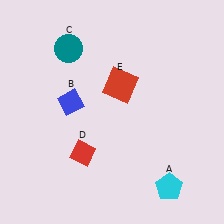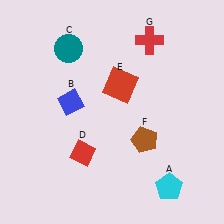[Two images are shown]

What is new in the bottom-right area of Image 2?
A brown pentagon (F) was added in the bottom-right area of Image 2.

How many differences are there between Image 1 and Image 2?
There are 2 differences between the two images.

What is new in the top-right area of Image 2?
A red cross (G) was added in the top-right area of Image 2.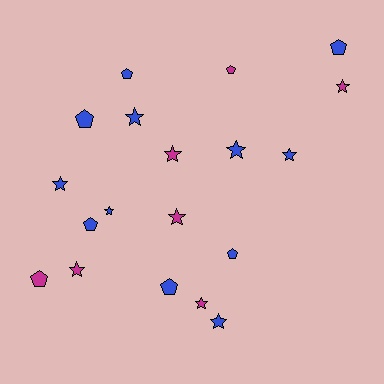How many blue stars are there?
There are 6 blue stars.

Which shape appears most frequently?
Star, with 11 objects.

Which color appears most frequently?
Blue, with 12 objects.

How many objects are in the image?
There are 19 objects.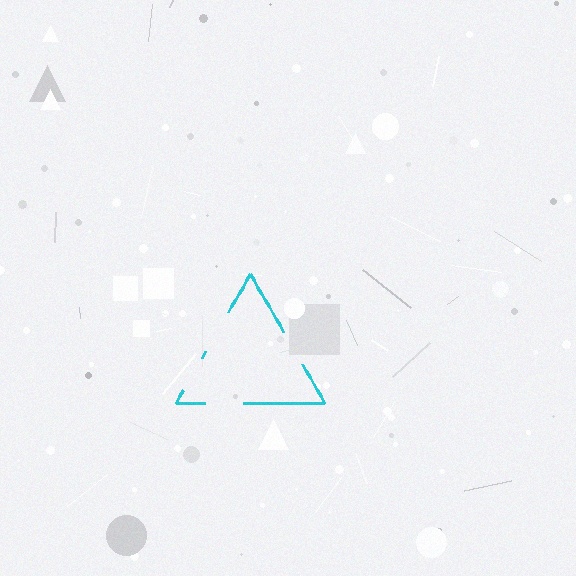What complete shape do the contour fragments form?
The contour fragments form a triangle.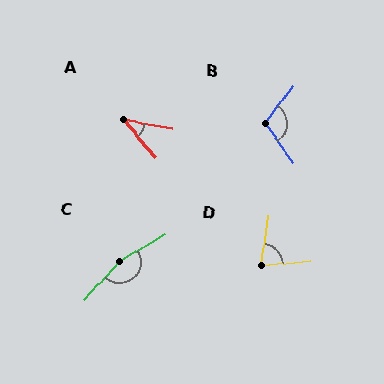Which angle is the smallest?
A, at approximately 39 degrees.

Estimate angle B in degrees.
Approximately 108 degrees.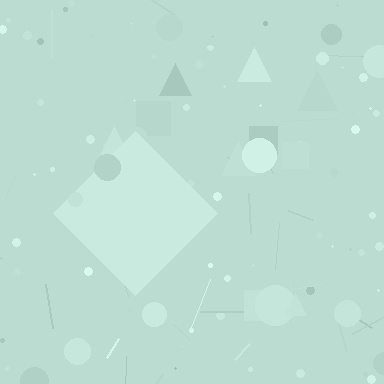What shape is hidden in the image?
A diamond is hidden in the image.